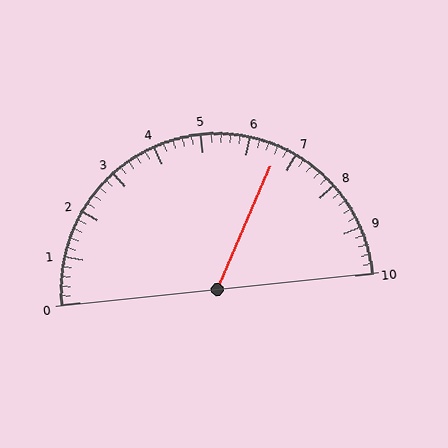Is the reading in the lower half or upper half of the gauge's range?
The reading is in the upper half of the range (0 to 10).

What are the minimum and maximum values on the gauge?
The gauge ranges from 0 to 10.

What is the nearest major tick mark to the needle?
The nearest major tick mark is 7.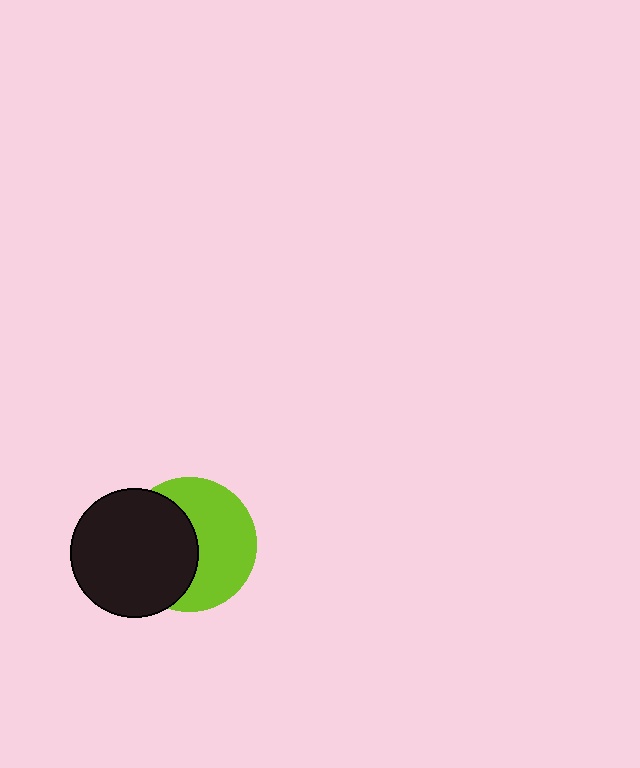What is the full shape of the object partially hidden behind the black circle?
The partially hidden object is a lime circle.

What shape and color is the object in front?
The object in front is a black circle.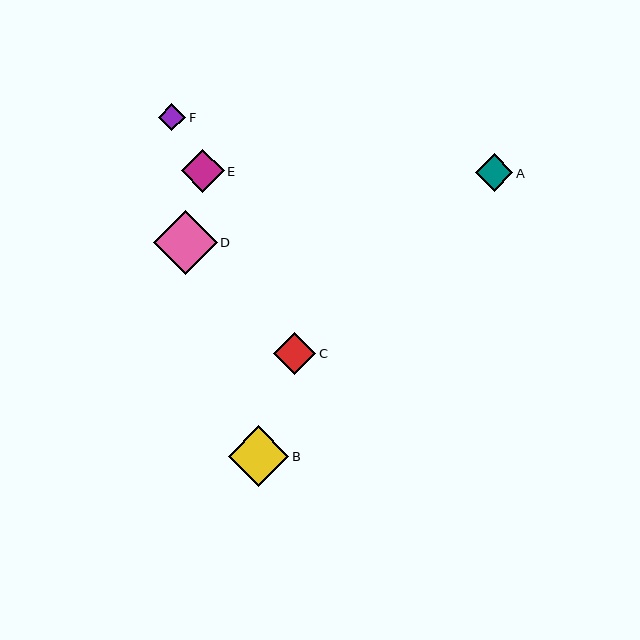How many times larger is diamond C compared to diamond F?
Diamond C is approximately 1.5 times the size of diamond F.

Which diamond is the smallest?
Diamond F is the smallest with a size of approximately 27 pixels.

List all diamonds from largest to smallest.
From largest to smallest: D, B, E, C, A, F.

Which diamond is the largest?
Diamond D is the largest with a size of approximately 64 pixels.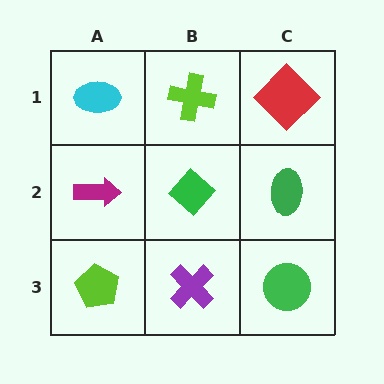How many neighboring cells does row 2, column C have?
3.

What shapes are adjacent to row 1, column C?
A green ellipse (row 2, column C), a lime cross (row 1, column B).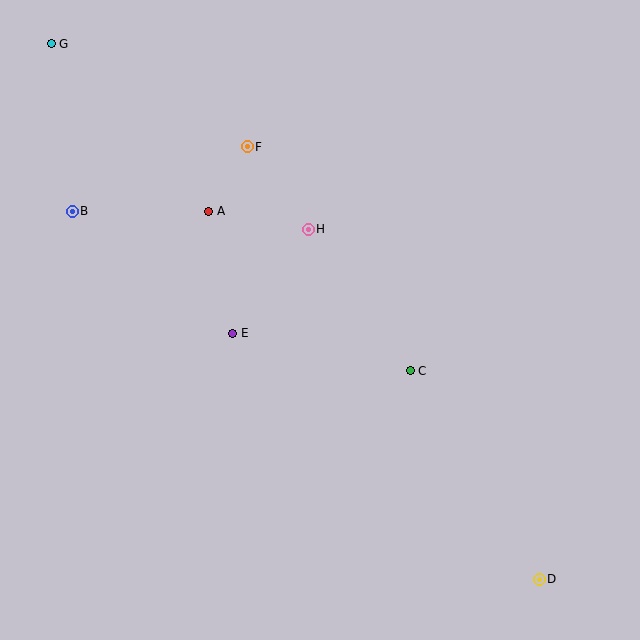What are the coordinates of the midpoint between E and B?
The midpoint between E and B is at (152, 272).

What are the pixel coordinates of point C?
Point C is at (410, 371).